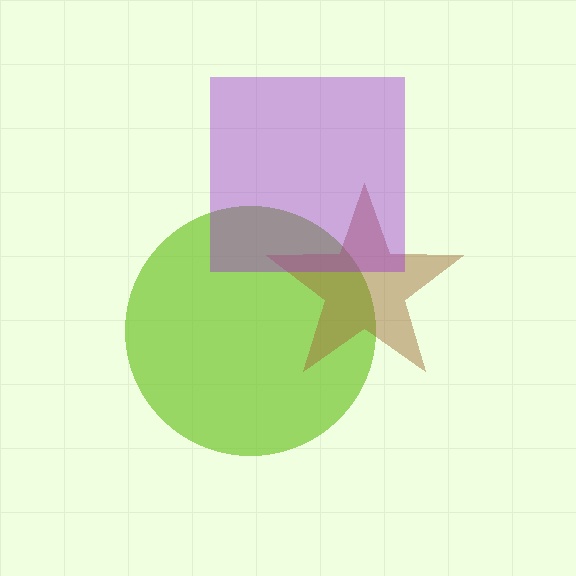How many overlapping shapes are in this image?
There are 3 overlapping shapes in the image.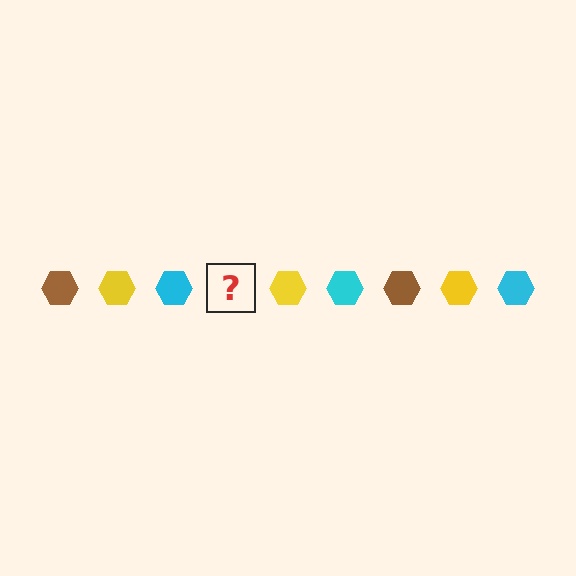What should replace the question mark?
The question mark should be replaced with a brown hexagon.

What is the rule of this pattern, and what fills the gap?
The rule is that the pattern cycles through brown, yellow, cyan hexagons. The gap should be filled with a brown hexagon.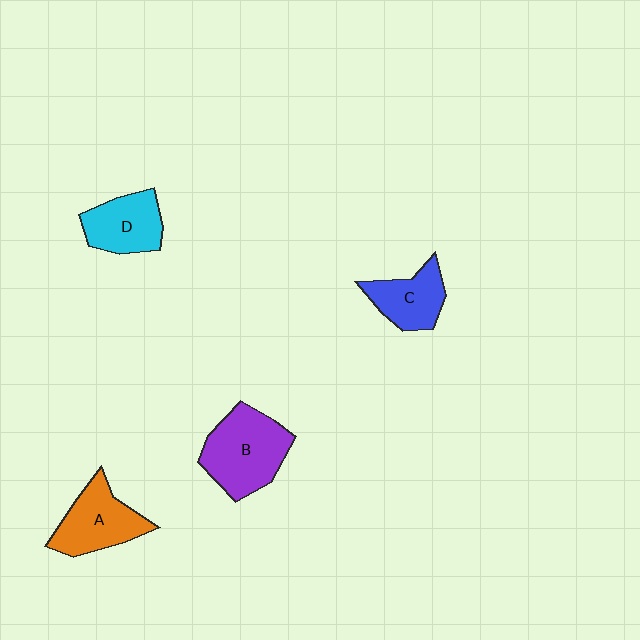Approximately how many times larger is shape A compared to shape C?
Approximately 1.2 times.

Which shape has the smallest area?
Shape C (blue).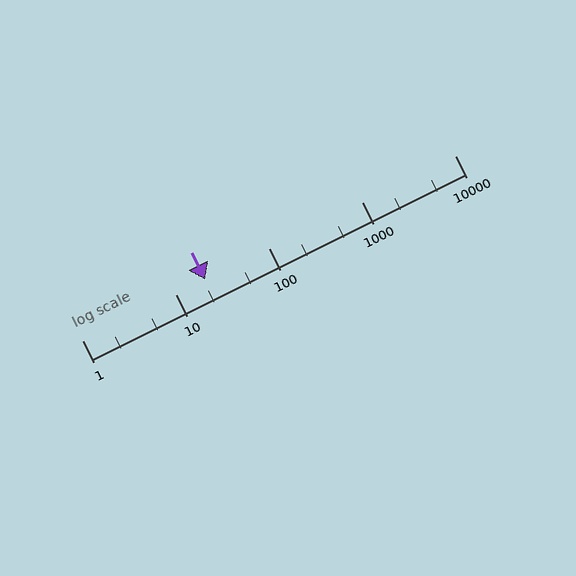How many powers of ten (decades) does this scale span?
The scale spans 4 decades, from 1 to 10000.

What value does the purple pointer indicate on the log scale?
The pointer indicates approximately 21.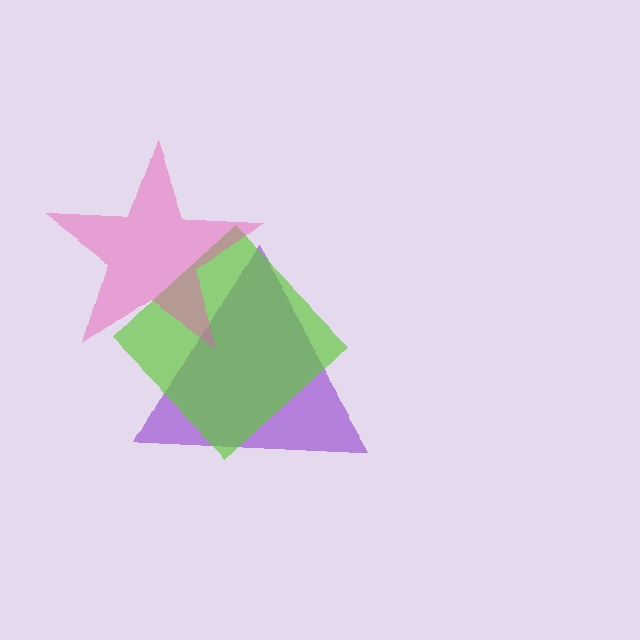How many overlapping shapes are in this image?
There are 3 overlapping shapes in the image.